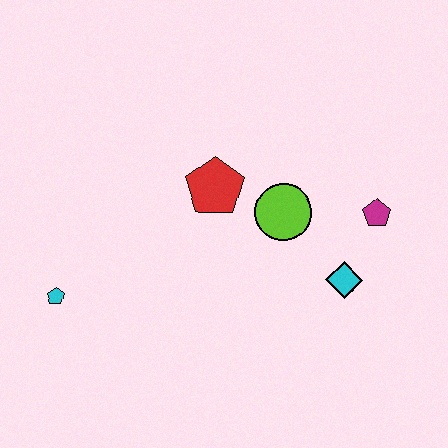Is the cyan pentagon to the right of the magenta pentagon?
No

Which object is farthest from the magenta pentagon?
The cyan pentagon is farthest from the magenta pentagon.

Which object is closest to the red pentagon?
The lime circle is closest to the red pentagon.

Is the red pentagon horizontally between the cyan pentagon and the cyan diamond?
Yes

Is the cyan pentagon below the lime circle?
Yes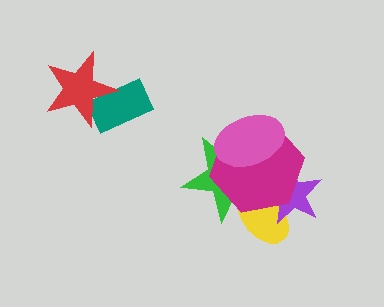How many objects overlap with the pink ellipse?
2 objects overlap with the pink ellipse.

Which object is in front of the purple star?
The magenta hexagon is in front of the purple star.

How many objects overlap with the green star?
4 objects overlap with the green star.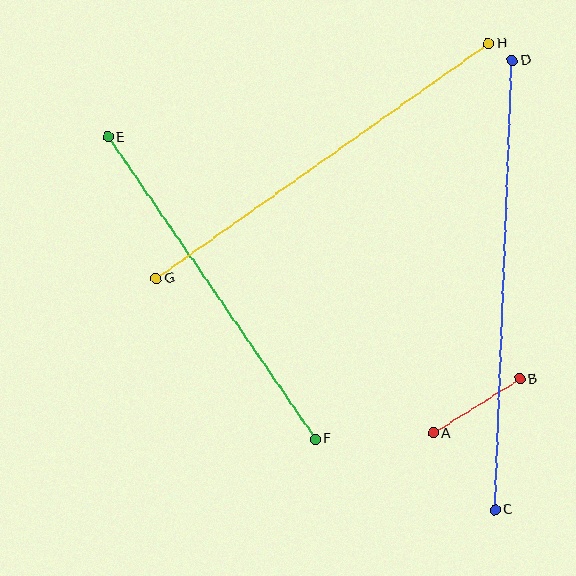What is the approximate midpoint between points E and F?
The midpoint is at approximately (212, 288) pixels.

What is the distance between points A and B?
The distance is approximately 102 pixels.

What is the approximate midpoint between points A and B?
The midpoint is at approximately (476, 406) pixels.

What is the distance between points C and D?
The distance is approximately 449 pixels.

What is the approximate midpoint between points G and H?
The midpoint is at approximately (322, 161) pixels.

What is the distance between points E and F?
The distance is approximately 366 pixels.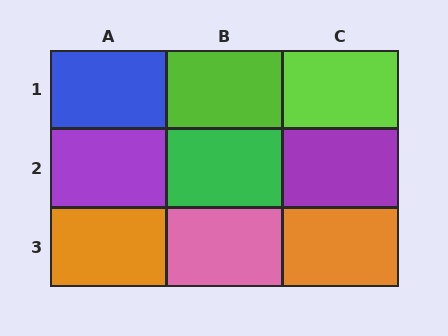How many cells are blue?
1 cell is blue.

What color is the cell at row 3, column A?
Orange.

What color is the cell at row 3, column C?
Orange.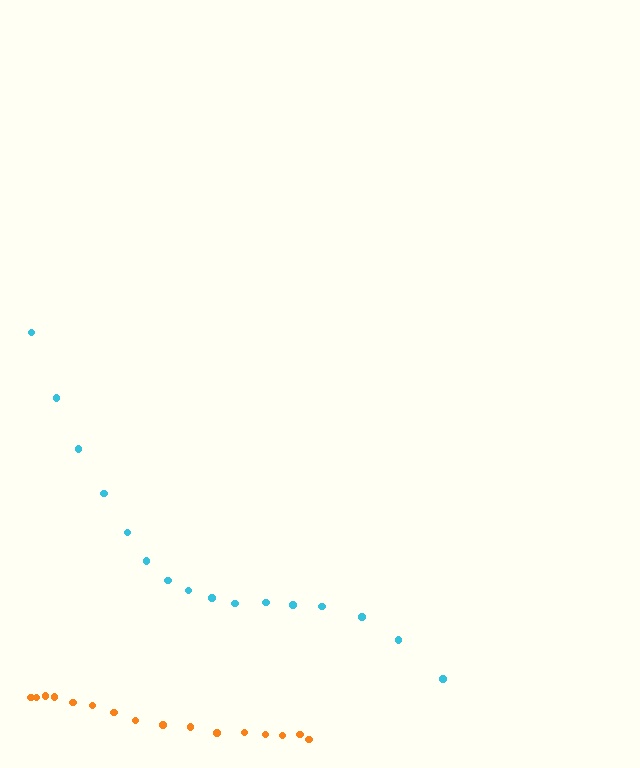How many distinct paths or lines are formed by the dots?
There are 2 distinct paths.